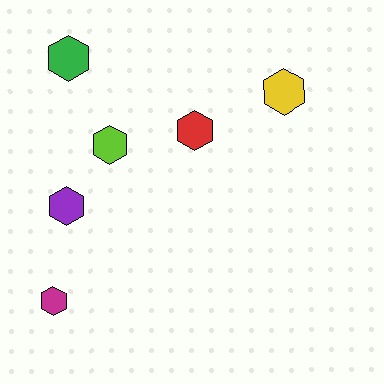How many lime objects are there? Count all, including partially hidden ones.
There is 1 lime object.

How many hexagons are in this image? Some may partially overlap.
There are 6 hexagons.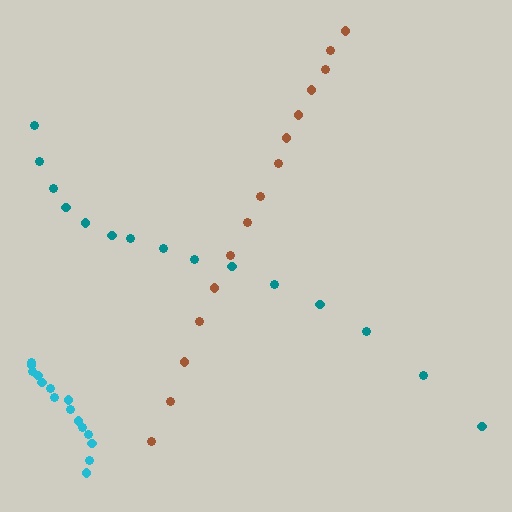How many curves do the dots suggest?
There are 3 distinct paths.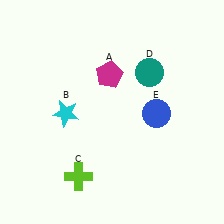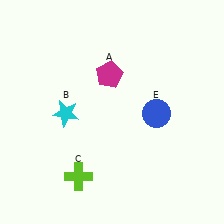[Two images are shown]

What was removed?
The teal circle (D) was removed in Image 2.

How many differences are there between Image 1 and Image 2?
There is 1 difference between the two images.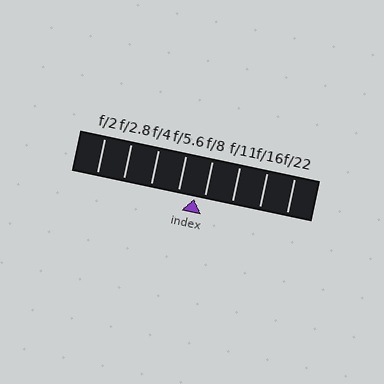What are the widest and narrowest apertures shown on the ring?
The widest aperture shown is f/2 and the narrowest is f/22.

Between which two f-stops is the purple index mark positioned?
The index mark is between f/5.6 and f/8.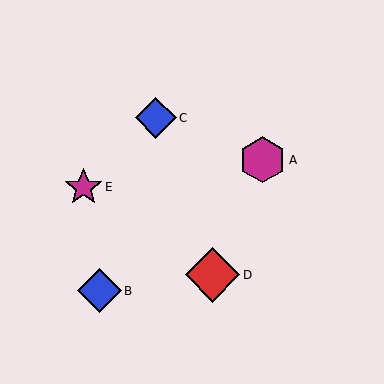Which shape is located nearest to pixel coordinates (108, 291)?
The blue diamond (labeled B) at (100, 291) is nearest to that location.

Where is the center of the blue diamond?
The center of the blue diamond is at (100, 291).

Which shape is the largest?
The red diamond (labeled D) is the largest.